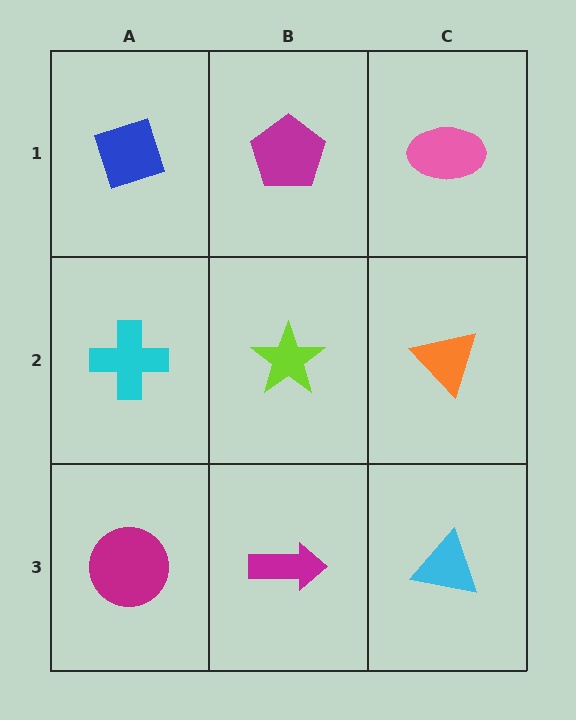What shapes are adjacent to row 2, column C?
A pink ellipse (row 1, column C), a cyan triangle (row 3, column C), a lime star (row 2, column B).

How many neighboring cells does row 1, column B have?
3.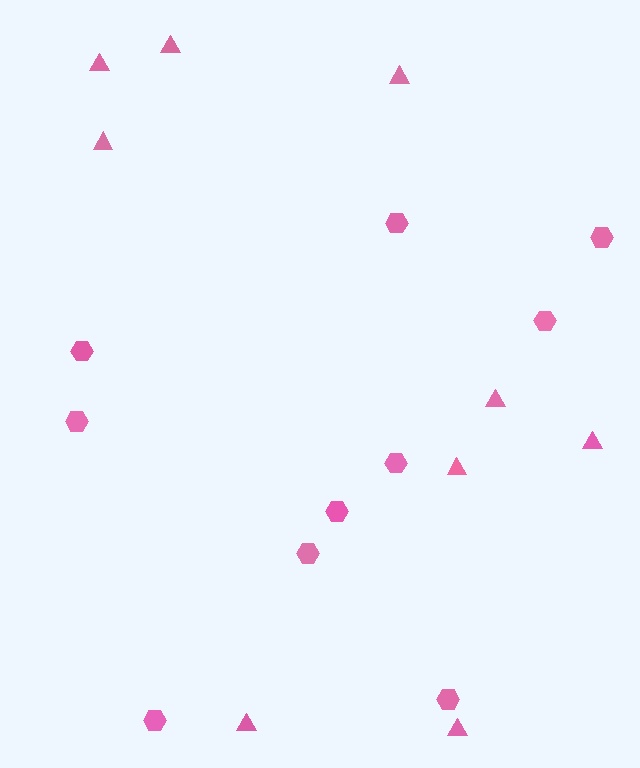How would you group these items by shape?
There are 2 groups: one group of hexagons (10) and one group of triangles (9).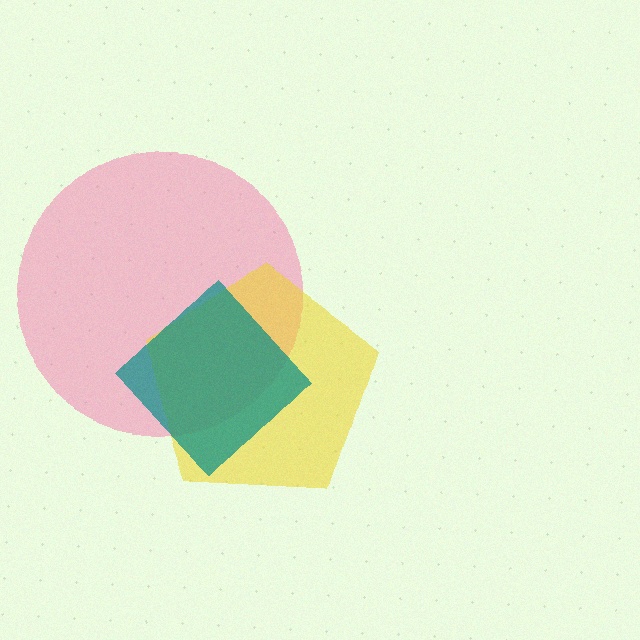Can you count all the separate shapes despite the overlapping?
Yes, there are 3 separate shapes.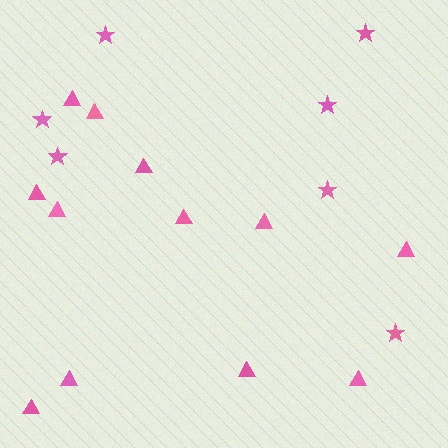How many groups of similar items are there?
There are 2 groups: one group of stars (7) and one group of triangles (12).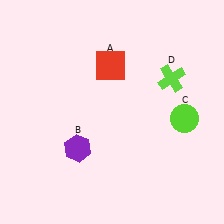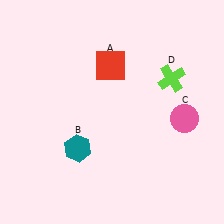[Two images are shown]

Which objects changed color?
B changed from purple to teal. C changed from lime to pink.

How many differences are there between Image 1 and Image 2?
There are 2 differences between the two images.